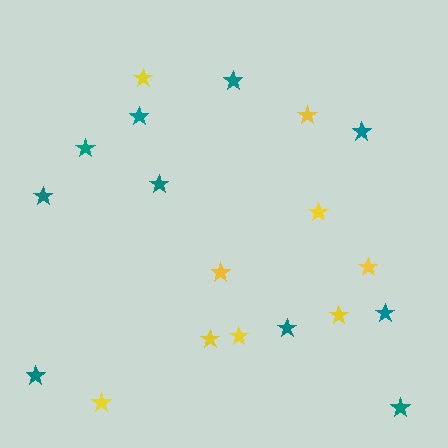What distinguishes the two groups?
There are 2 groups: one group of yellow stars (9) and one group of teal stars (10).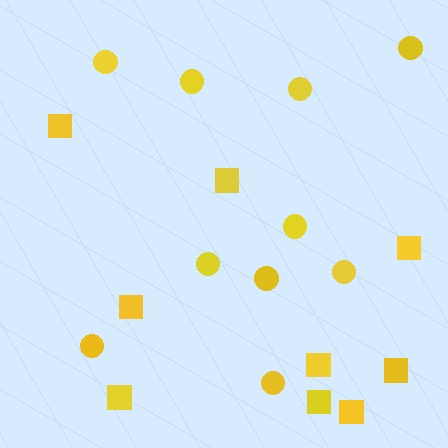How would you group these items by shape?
There are 2 groups: one group of squares (9) and one group of circles (10).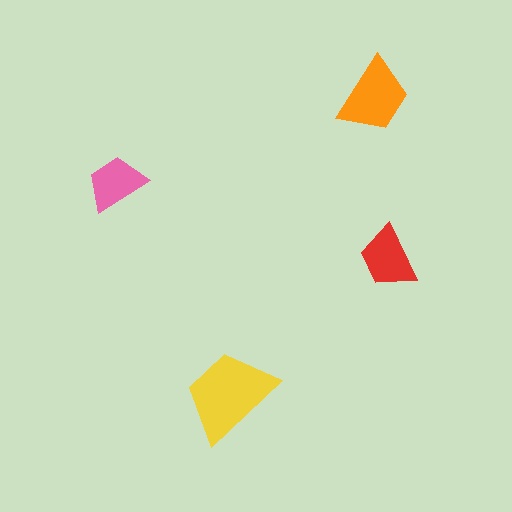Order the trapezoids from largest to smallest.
the yellow one, the orange one, the red one, the pink one.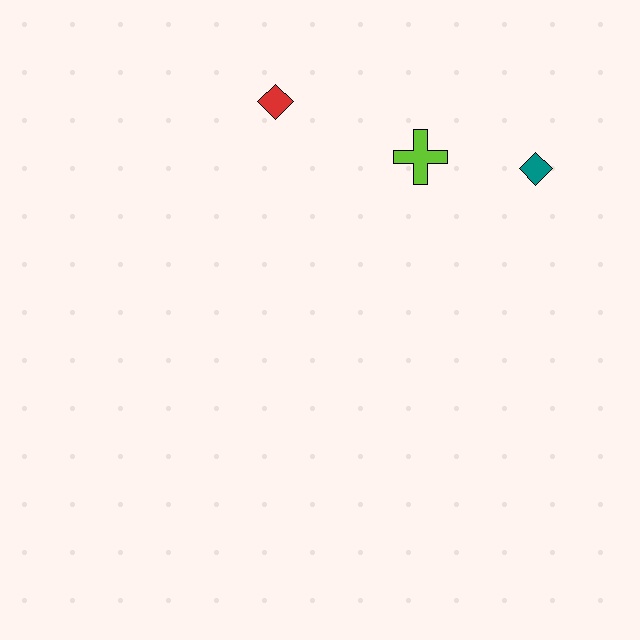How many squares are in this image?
There are no squares.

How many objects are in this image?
There are 3 objects.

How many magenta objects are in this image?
There are no magenta objects.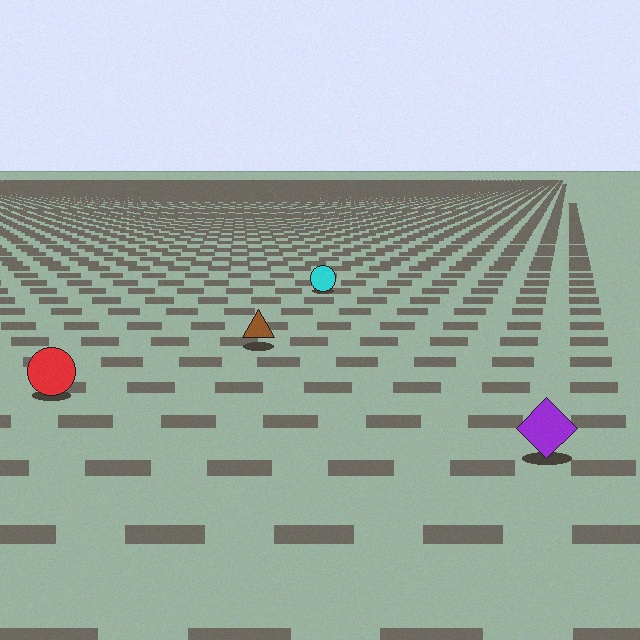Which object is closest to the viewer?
The purple diamond is closest. The texture marks near it are larger and more spread out.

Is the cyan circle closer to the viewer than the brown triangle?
No. The brown triangle is closer — you can tell from the texture gradient: the ground texture is coarser near it.